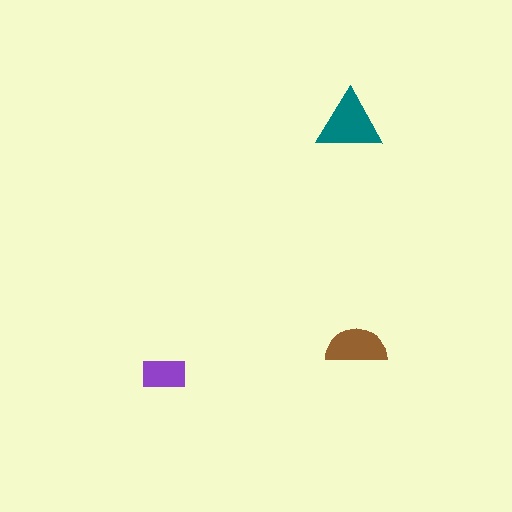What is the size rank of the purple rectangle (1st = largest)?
3rd.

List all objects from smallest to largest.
The purple rectangle, the brown semicircle, the teal triangle.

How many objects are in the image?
There are 3 objects in the image.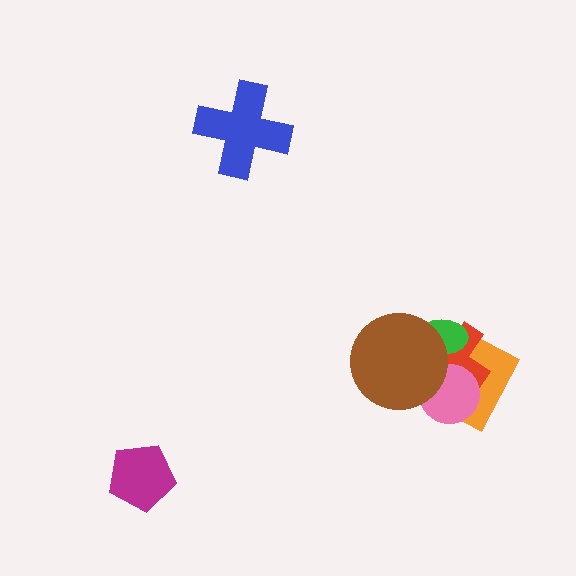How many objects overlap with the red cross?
4 objects overlap with the red cross.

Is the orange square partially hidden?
Yes, it is partially covered by another shape.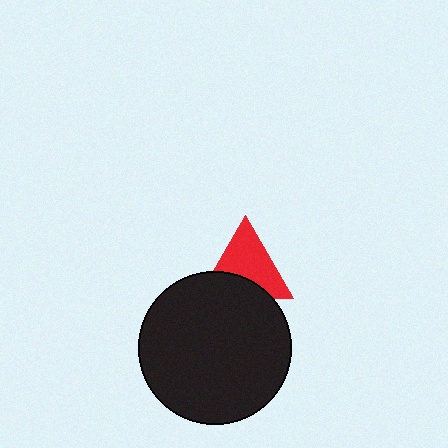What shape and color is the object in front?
The object in front is a black circle.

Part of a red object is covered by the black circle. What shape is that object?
It is a triangle.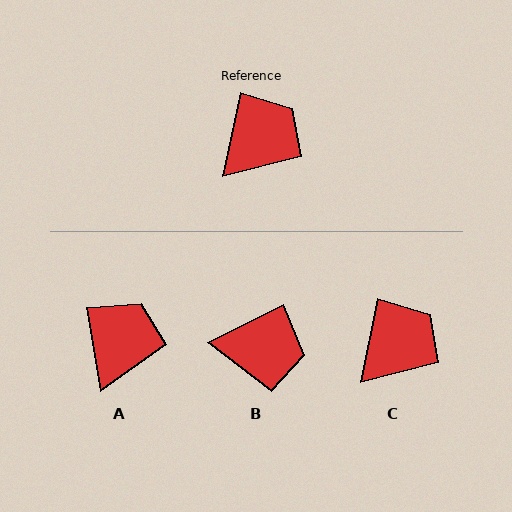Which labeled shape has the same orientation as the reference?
C.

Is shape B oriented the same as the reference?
No, it is off by about 52 degrees.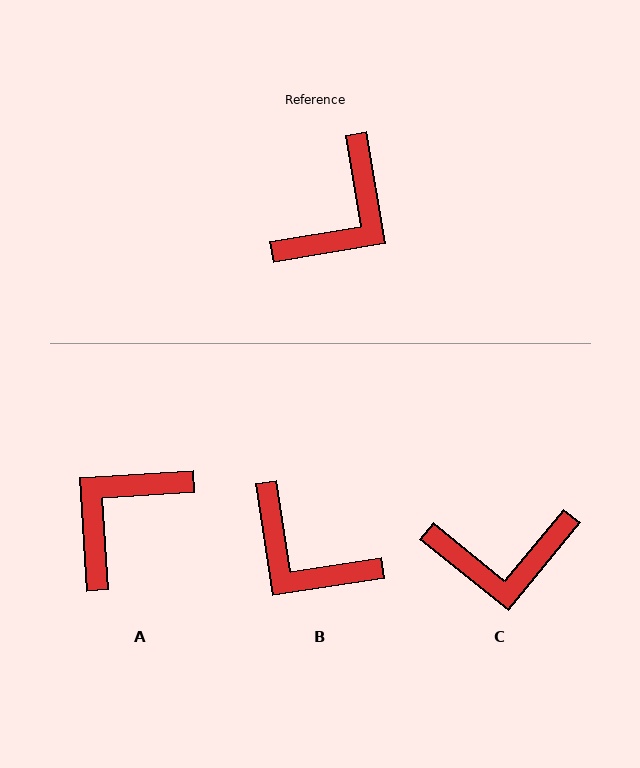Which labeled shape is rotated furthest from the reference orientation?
A, about 174 degrees away.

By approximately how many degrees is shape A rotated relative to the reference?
Approximately 174 degrees counter-clockwise.